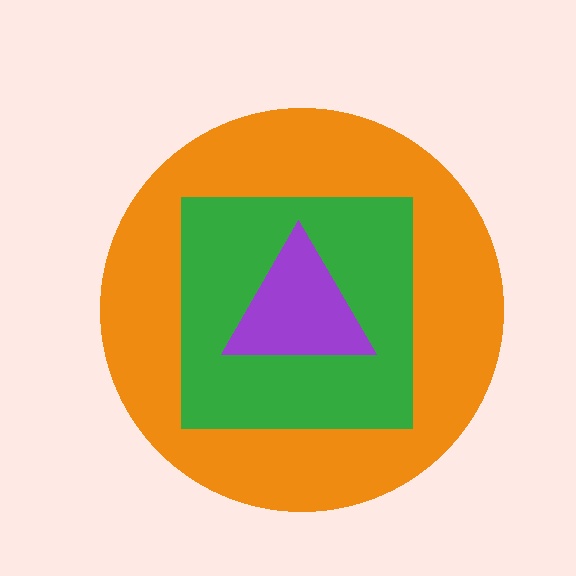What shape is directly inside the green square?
The purple triangle.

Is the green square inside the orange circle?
Yes.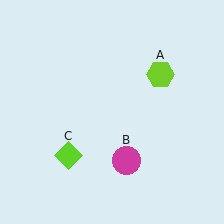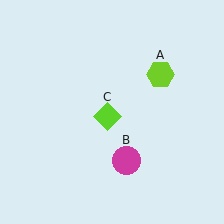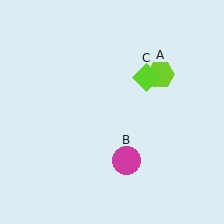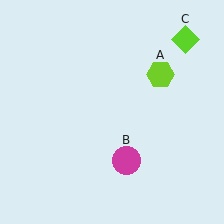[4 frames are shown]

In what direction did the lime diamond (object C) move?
The lime diamond (object C) moved up and to the right.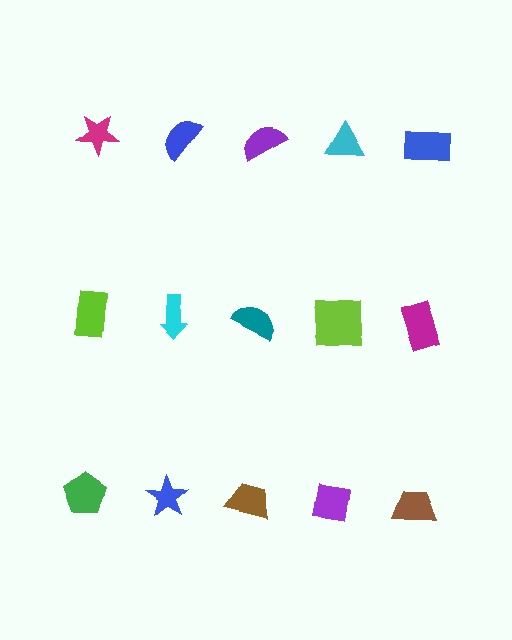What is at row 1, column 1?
A magenta star.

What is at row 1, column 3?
A purple semicircle.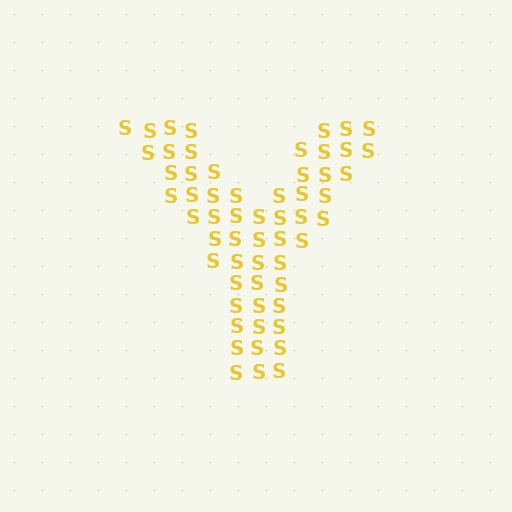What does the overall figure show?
The overall figure shows the letter Y.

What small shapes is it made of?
It is made of small letter S's.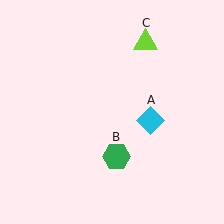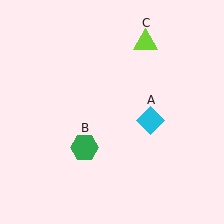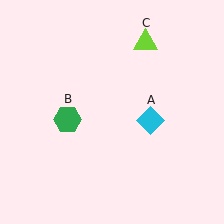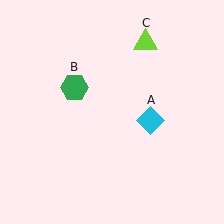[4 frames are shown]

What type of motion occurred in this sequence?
The green hexagon (object B) rotated clockwise around the center of the scene.